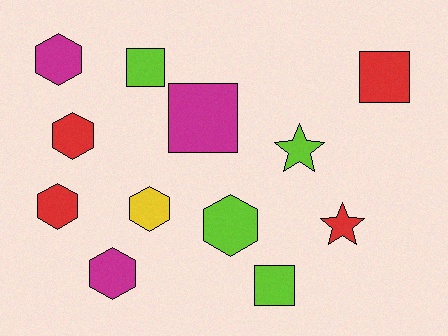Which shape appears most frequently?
Hexagon, with 6 objects.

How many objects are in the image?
There are 12 objects.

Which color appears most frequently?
Red, with 4 objects.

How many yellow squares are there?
There are no yellow squares.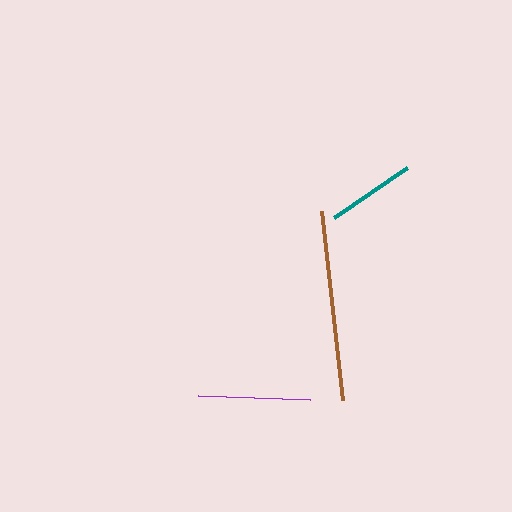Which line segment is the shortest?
The teal line is the shortest at approximately 88 pixels.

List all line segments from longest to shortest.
From longest to shortest: brown, purple, teal.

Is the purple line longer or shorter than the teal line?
The purple line is longer than the teal line.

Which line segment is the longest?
The brown line is the longest at approximately 189 pixels.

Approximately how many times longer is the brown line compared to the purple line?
The brown line is approximately 1.7 times the length of the purple line.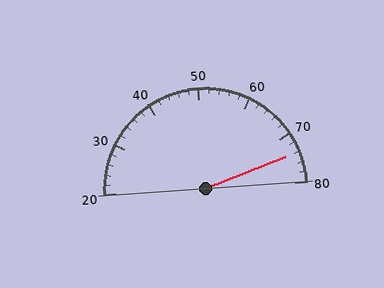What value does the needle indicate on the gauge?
The needle indicates approximately 74.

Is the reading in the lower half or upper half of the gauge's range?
The reading is in the upper half of the range (20 to 80).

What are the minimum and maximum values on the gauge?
The gauge ranges from 20 to 80.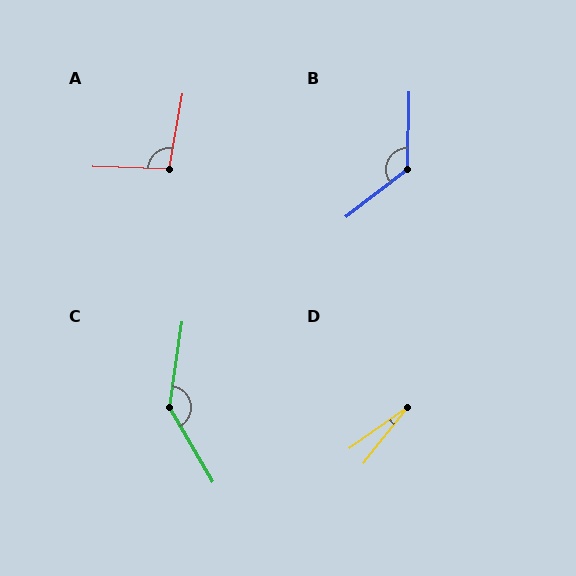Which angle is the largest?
C, at approximately 141 degrees.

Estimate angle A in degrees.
Approximately 98 degrees.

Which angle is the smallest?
D, at approximately 16 degrees.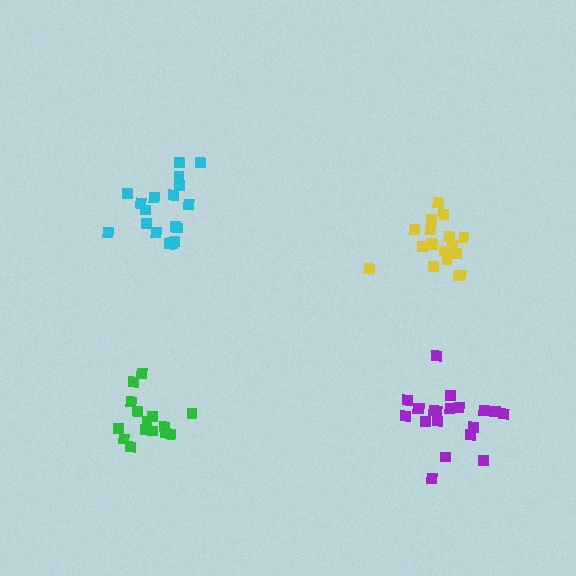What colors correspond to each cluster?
The clusters are colored: yellow, cyan, green, purple.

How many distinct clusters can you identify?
There are 4 distinct clusters.